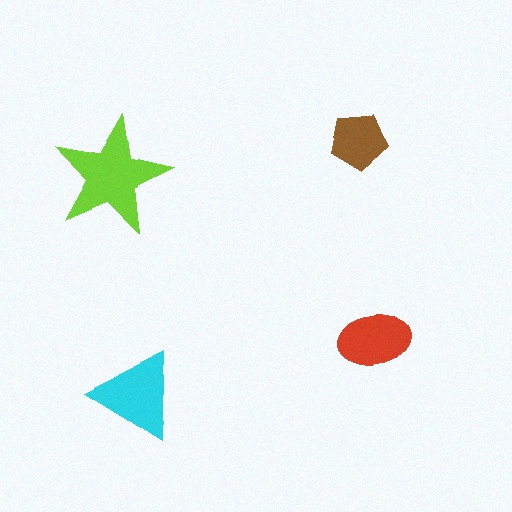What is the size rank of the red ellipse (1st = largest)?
3rd.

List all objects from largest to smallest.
The lime star, the cyan triangle, the red ellipse, the brown pentagon.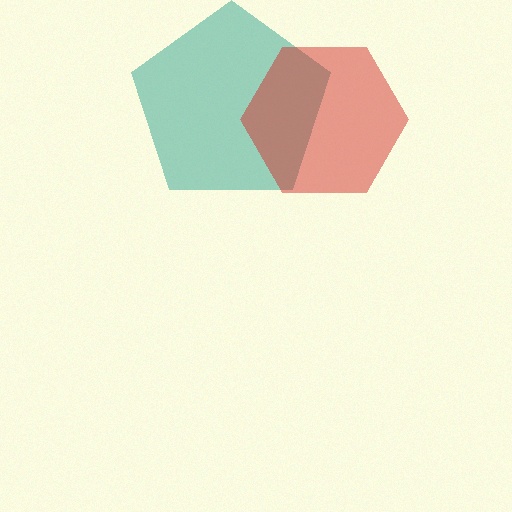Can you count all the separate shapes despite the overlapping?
Yes, there are 2 separate shapes.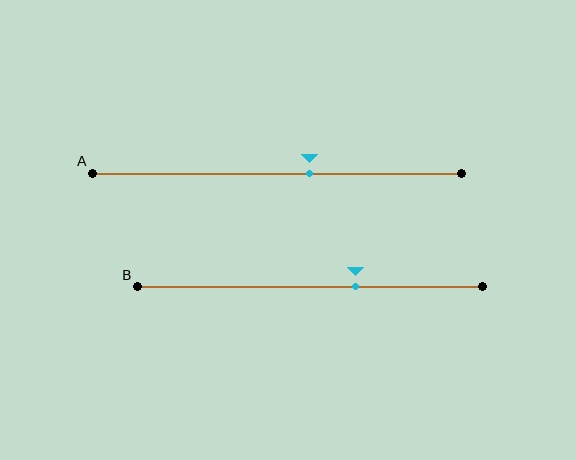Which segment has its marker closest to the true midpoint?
Segment A has its marker closest to the true midpoint.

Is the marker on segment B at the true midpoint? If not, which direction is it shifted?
No, the marker on segment B is shifted to the right by about 13% of the segment length.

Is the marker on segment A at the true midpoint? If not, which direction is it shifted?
No, the marker on segment A is shifted to the right by about 9% of the segment length.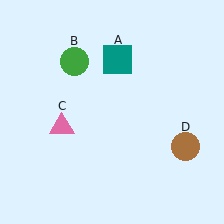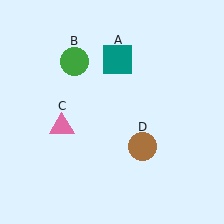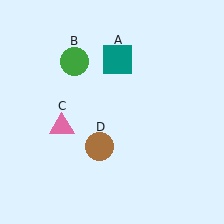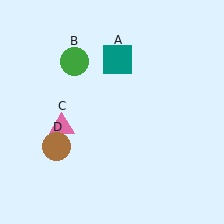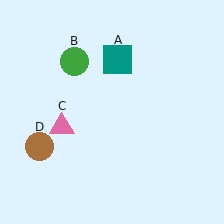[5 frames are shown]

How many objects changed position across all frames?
1 object changed position: brown circle (object D).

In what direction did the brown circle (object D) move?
The brown circle (object D) moved left.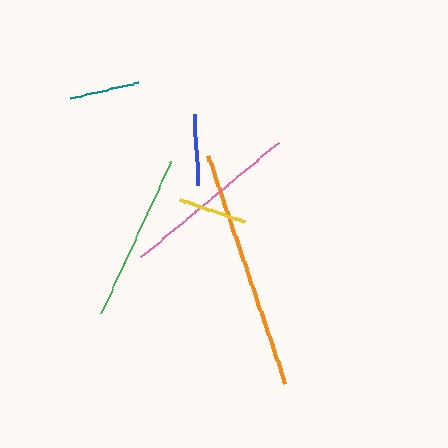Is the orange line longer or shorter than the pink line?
The orange line is longer than the pink line.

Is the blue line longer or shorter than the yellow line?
The blue line is longer than the yellow line.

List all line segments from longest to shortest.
From longest to shortest: orange, pink, green, blue, teal, yellow.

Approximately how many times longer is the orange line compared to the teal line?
The orange line is approximately 3.4 times the length of the teal line.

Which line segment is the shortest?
The yellow line is the shortest at approximately 69 pixels.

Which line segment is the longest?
The orange line is the longest at approximately 240 pixels.